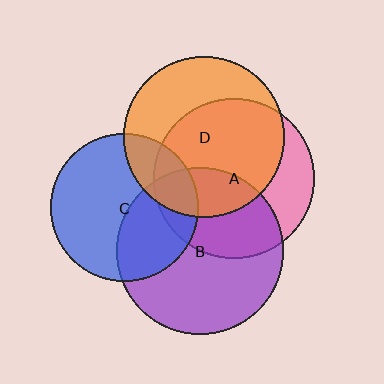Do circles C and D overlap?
Yes.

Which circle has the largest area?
Circle B (purple).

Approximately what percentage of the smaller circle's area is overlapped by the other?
Approximately 20%.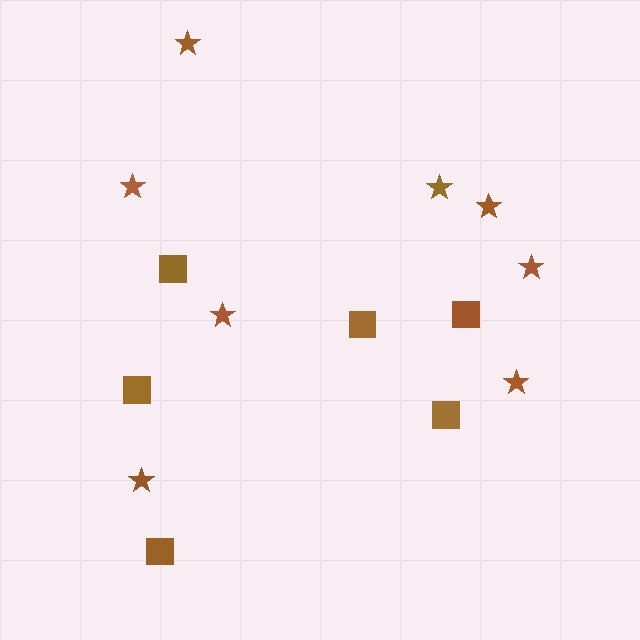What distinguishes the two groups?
There are 2 groups: one group of squares (6) and one group of stars (8).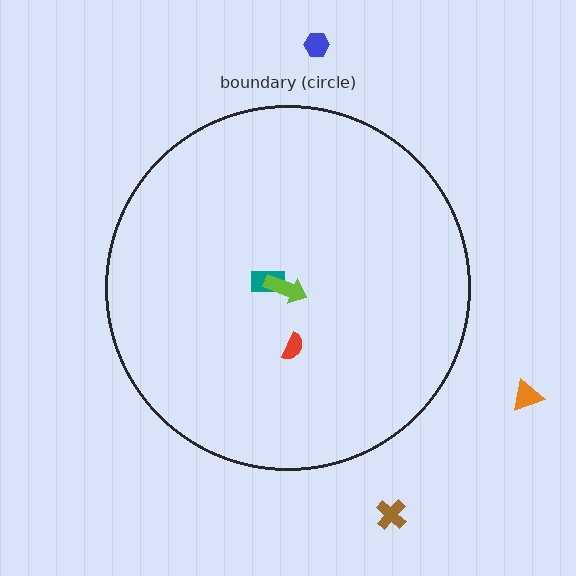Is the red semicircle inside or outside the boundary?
Inside.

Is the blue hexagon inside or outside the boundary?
Outside.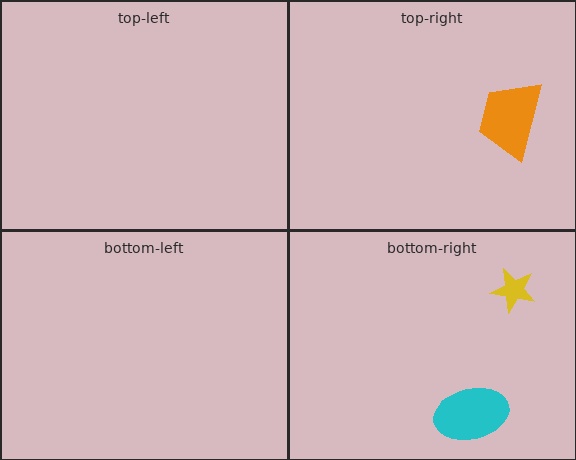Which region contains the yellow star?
The bottom-right region.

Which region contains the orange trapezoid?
The top-right region.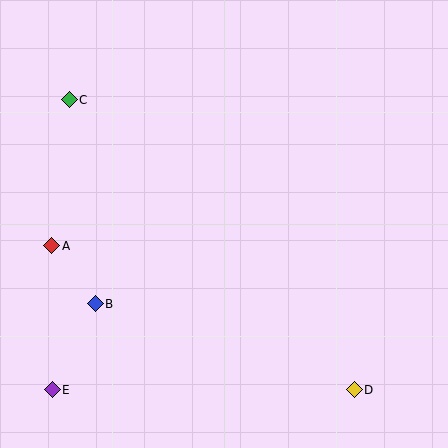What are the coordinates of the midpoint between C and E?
The midpoint between C and E is at (61, 245).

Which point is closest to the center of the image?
Point B at (95, 304) is closest to the center.